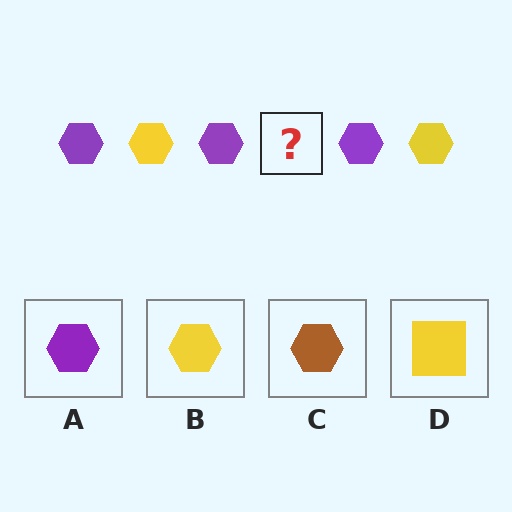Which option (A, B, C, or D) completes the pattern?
B.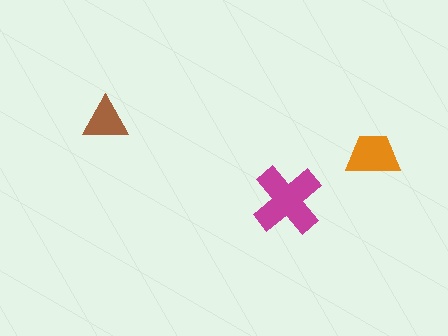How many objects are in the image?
There are 3 objects in the image.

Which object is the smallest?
The brown triangle.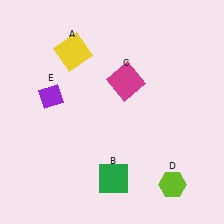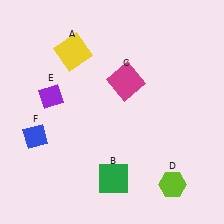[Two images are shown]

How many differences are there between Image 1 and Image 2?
There is 1 difference between the two images.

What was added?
A blue diamond (F) was added in Image 2.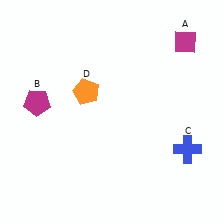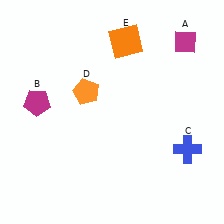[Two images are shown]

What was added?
An orange square (E) was added in Image 2.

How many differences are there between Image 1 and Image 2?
There is 1 difference between the two images.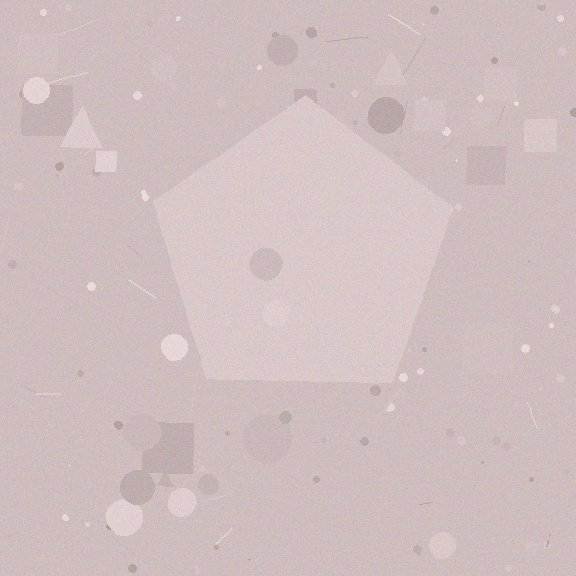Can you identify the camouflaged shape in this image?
The camouflaged shape is a pentagon.